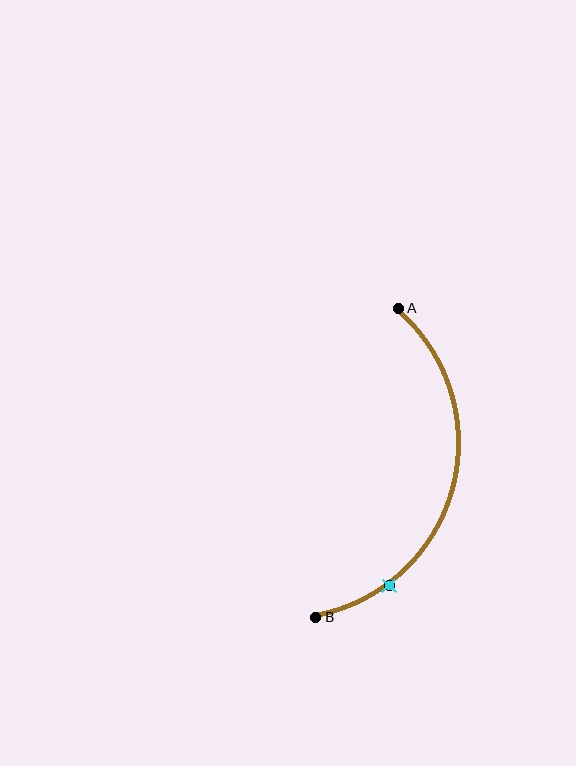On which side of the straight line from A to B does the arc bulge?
The arc bulges to the right of the straight line connecting A and B.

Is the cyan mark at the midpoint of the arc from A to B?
No. The cyan mark lies on the arc but is closer to endpoint B. The arc midpoint would be at the point on the curve equidistant along the arc from both A and B.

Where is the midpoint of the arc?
The arc midpoint is the point on the curve farthest from the straight line joining A and B. It sits to the right of that line.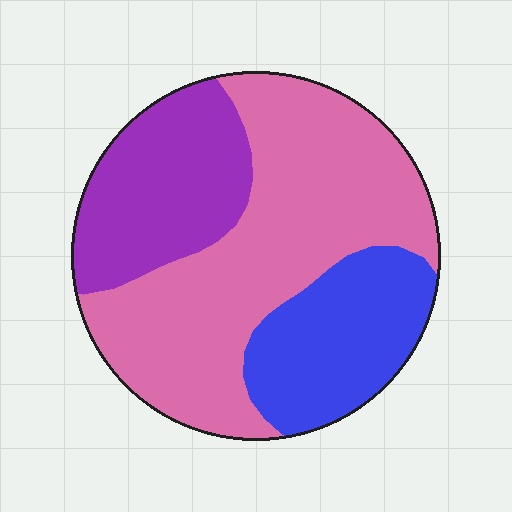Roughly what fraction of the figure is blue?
Blue covers 23% of the figure.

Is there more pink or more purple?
Pink.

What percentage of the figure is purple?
Purple covers roughly 25% of the figure.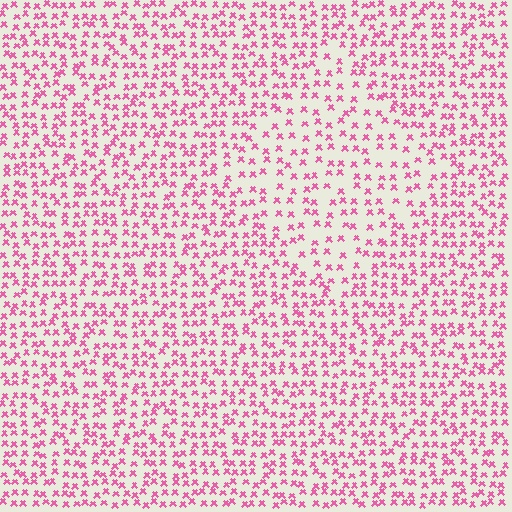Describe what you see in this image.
The image contains small pink elements arranged at two different densities. A diamond-shaped region is visible where the elements are less densely packed than the surrounding area.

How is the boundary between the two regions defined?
The boundary is defined by a change in element density (approximately 1.7x ratio). All elements are the same color, size, and shape.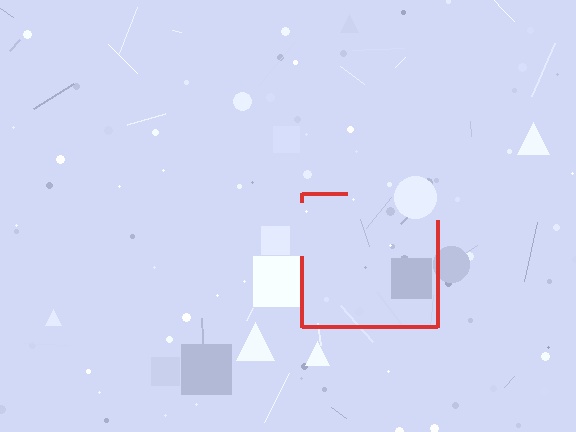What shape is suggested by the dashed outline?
The dashed outline suggests a square.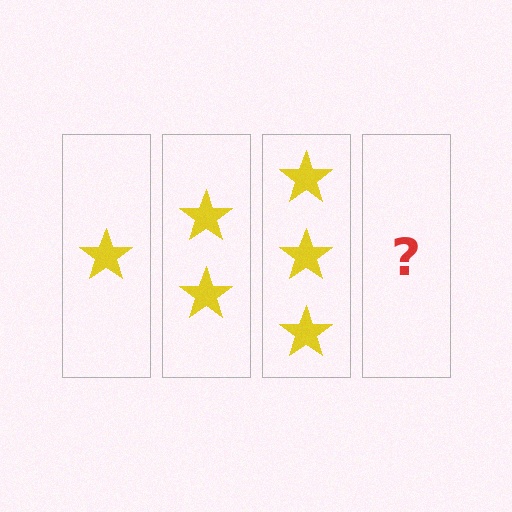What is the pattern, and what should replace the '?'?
The pattern is that each step adds one more star. The '?' should be 4 stars.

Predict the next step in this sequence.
The next step is 4 stars.